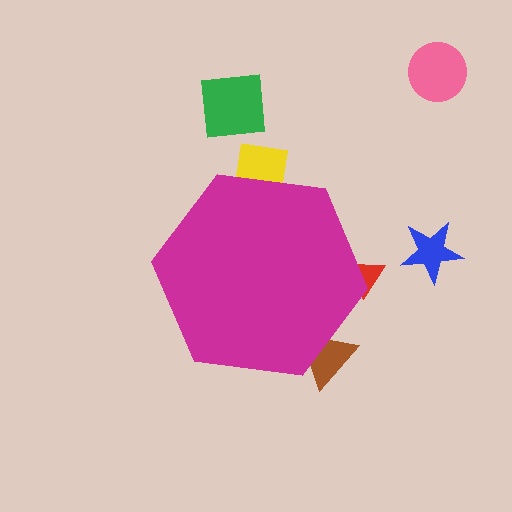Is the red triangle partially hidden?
Yes, the red triangle is partially hidden behind the magenta hexagon.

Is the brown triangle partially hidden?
Yes, the brown triangle is partially hidden behind the magenta hexagon.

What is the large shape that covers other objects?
A magenta hexagon.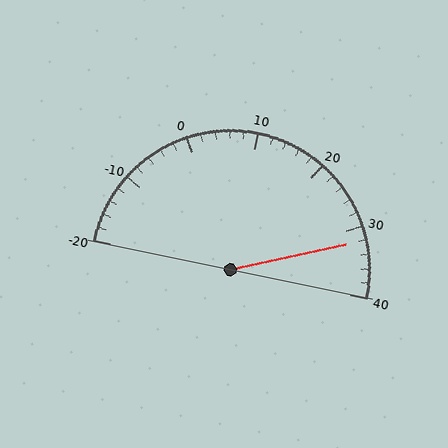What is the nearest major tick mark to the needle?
The nearest major tick mark is 30.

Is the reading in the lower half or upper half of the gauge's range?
The reading is in the upper half of the range (-20 to 40).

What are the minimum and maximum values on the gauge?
The gauge ranges from -20 to 40.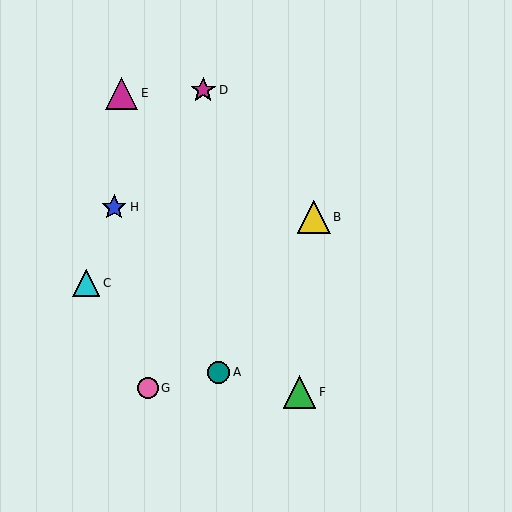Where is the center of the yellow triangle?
The center of the yellow triangle is at (314, 217).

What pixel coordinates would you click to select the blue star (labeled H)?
Click at (114, 207) to select the blue star H.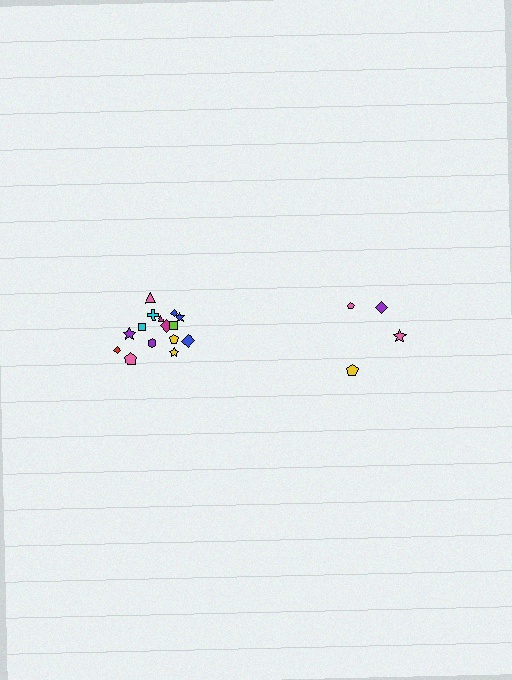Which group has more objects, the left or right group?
The left group.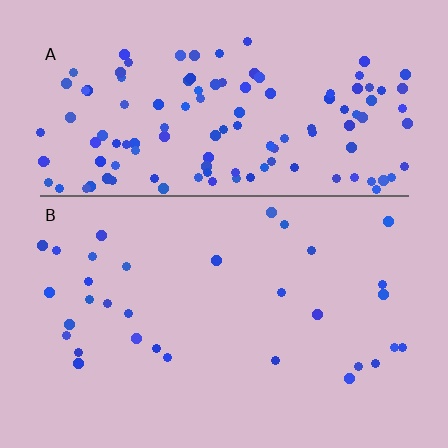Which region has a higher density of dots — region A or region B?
A (the top).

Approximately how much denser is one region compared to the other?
Approximately 4.0× — region A over region B.